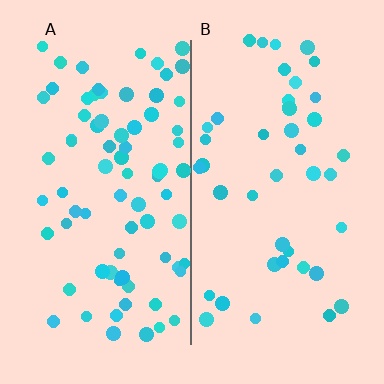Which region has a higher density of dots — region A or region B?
A (the left).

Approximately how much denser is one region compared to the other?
Approximately 1.8× — region A over region B.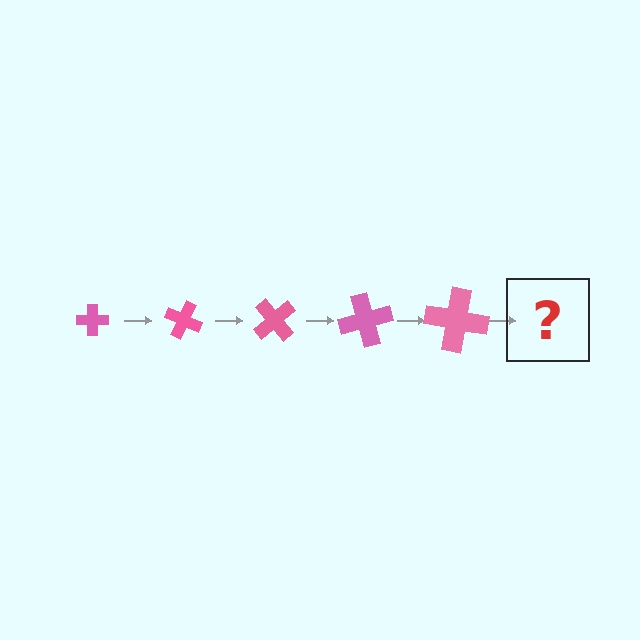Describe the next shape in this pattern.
It should be a cross, larger than the previous one and rotated 125 degrees from the start.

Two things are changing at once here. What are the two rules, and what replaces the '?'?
The two rules are that the cross grows larger each step and it rotates 25 degrees each step. The '?' should be a cross, larger than the previous one and rotated 125 degrees from the start.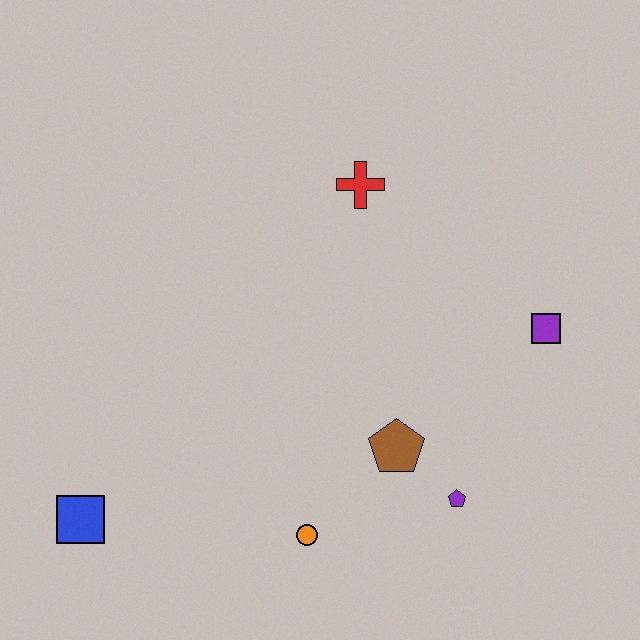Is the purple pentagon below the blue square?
No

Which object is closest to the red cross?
The purple square is closest to the red cross.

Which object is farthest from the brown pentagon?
The blue square is farthest from the brown pentagon.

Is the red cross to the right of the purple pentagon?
No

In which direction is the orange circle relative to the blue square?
The orange circle is to the right of the blue square.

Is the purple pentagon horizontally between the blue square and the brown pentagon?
No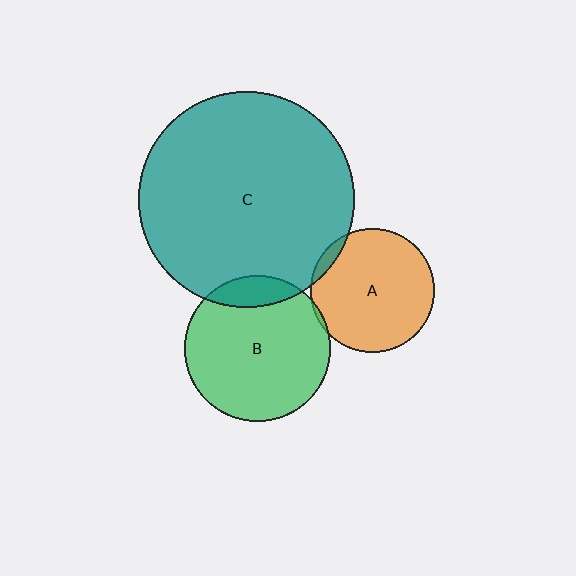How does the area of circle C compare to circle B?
Approximately 2.2 times.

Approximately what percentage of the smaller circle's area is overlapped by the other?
Approximately 5%.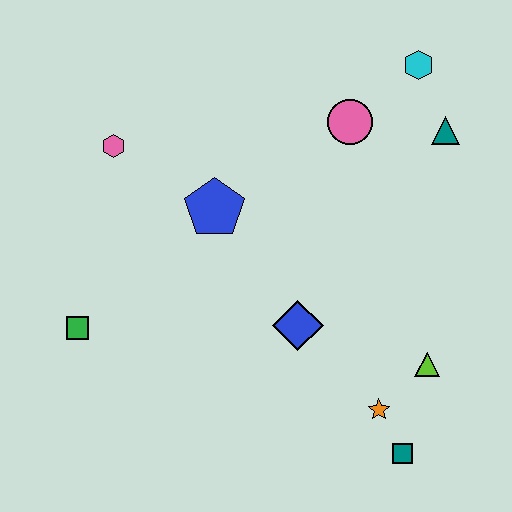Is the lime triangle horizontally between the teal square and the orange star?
No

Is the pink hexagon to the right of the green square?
Yes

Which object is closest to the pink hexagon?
The blue pentagon is closest to the pink hexagon.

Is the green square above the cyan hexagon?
No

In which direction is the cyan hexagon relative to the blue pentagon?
The cyan hexagon is to the right of the blue pentagon.